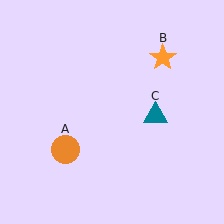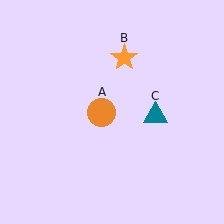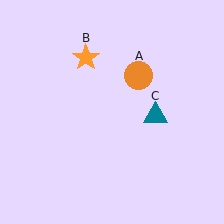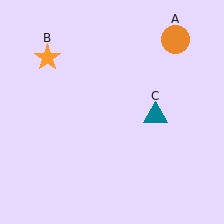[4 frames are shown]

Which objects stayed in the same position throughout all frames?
Teal triangle (object C) remained stationary.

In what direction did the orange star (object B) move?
The orange star (object B) moved left.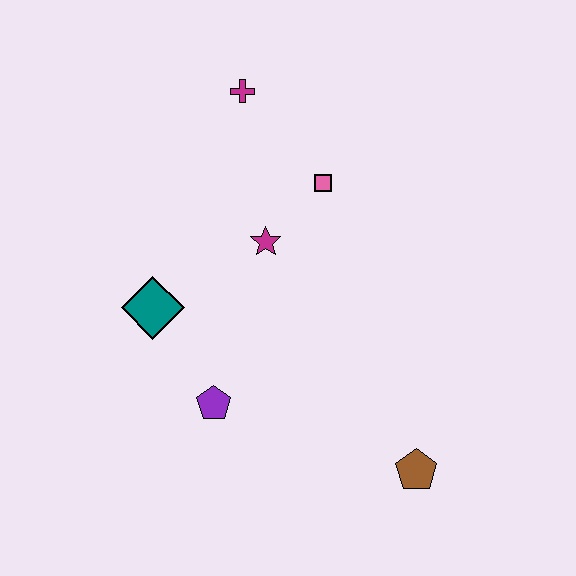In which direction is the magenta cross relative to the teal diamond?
The magenta cross is above the teal diamond.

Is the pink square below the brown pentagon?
No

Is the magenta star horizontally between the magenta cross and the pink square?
Yes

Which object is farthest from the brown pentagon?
The magenta cross is farthest from the brown pentagon.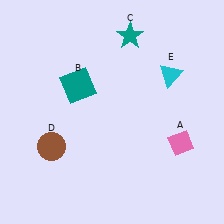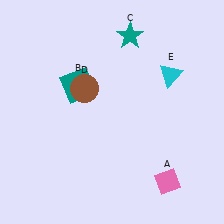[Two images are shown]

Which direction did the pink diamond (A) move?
The pink diamond (A) moved down.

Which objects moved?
The objects that moved are: the pink diamond (A), the brown circle (D).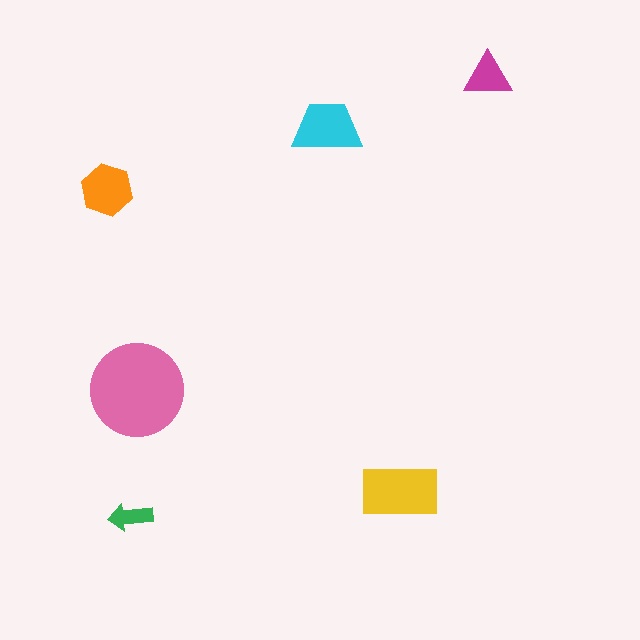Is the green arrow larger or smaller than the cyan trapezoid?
Smaller.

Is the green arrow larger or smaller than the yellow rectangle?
Smaller.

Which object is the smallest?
The green arrow.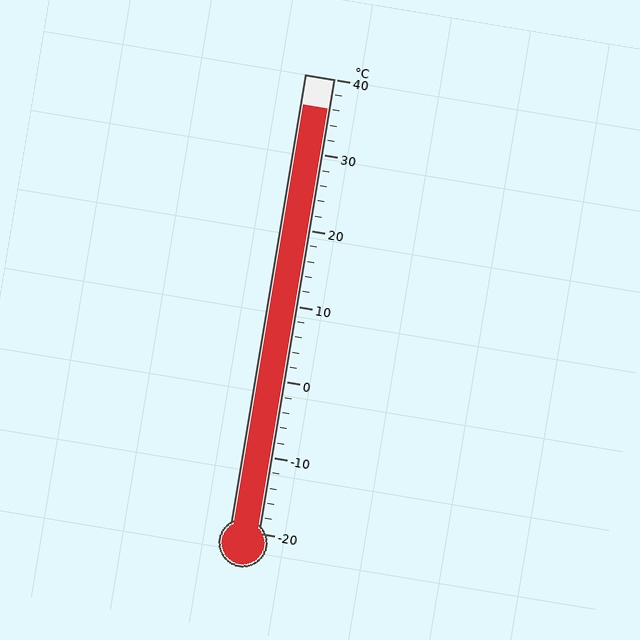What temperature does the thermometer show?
The thermometer shows approximately 36°C.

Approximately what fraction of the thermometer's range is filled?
The thermometer is filled to approximately 95% of its range.